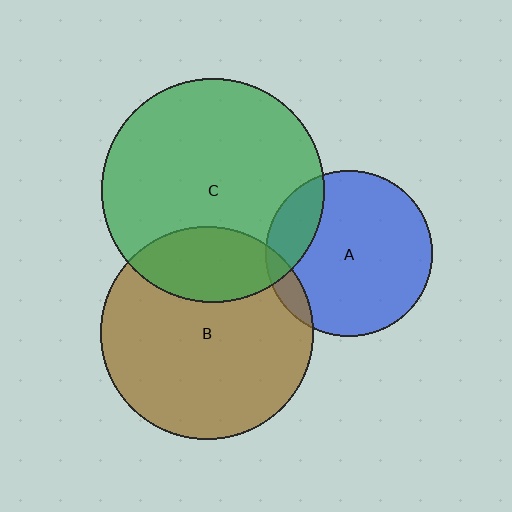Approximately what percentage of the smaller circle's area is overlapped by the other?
Approximately 15%.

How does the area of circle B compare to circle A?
Approximately 1.6 times.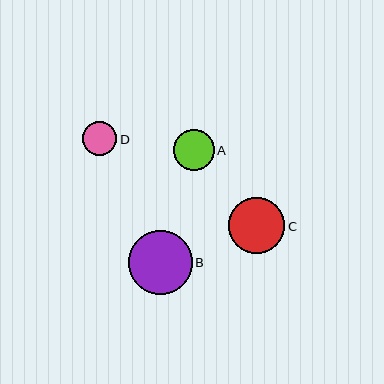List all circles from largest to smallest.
From largest to smallest: B, C, A, D.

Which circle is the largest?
Circle B is the largest with a size of approximately 64 pixels.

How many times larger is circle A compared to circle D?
Circle A is approximately 1.2 times the size of circle D.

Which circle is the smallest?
Circle D is the smallest with a size of approximately 34 pixels.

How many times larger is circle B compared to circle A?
Circle B is approximately 1.6 times the size of circle A.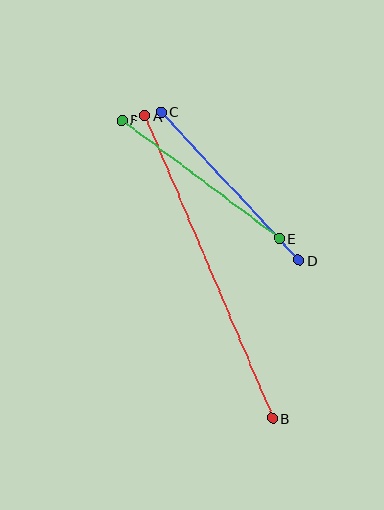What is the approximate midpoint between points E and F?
The midpoint is at approximately (200, 179) pixels.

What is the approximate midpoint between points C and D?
The midpoint is at approximately (230, 186) pixels.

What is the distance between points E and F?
The distance is approximately 196 pixels.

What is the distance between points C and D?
The distance is approximately 202 pixels.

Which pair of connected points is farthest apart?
Points A and B are farthest apart.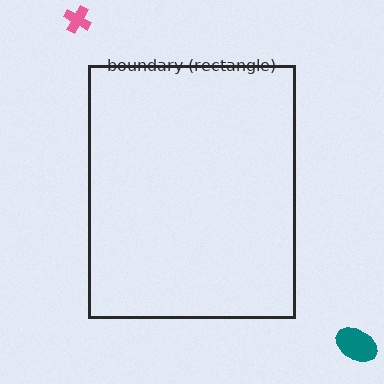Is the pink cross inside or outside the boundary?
Outside.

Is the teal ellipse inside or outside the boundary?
Outside.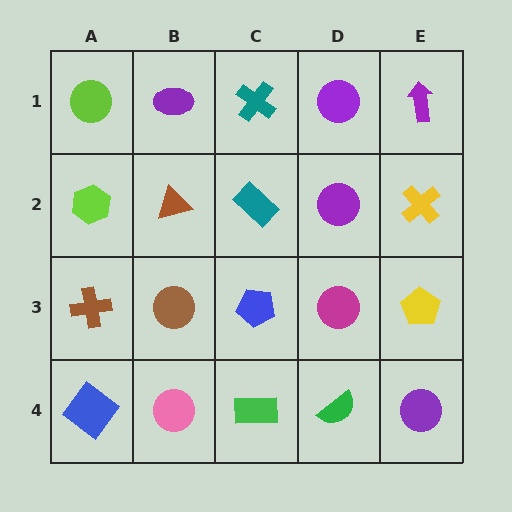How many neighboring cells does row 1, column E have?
2.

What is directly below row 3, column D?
A green semicircle.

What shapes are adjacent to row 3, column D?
A purple circle (row 2, column D), a green semicircle (row 4, column D), a blue pentagon (row 3, column C), a yellow pentagon (row 3, column E).